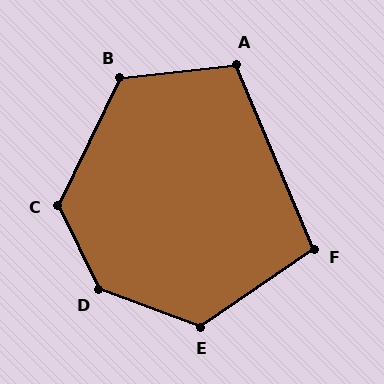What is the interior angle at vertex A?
Approximately 106 degrees (obtuse).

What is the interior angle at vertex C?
Approximately 128 degrees (obtuse).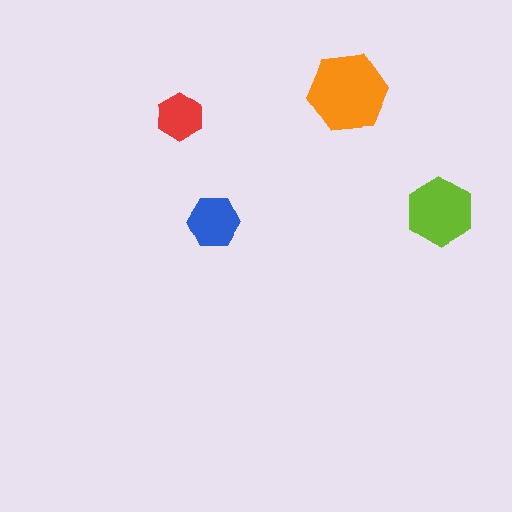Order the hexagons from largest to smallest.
the orange one, the lime one, the blue one, the red one.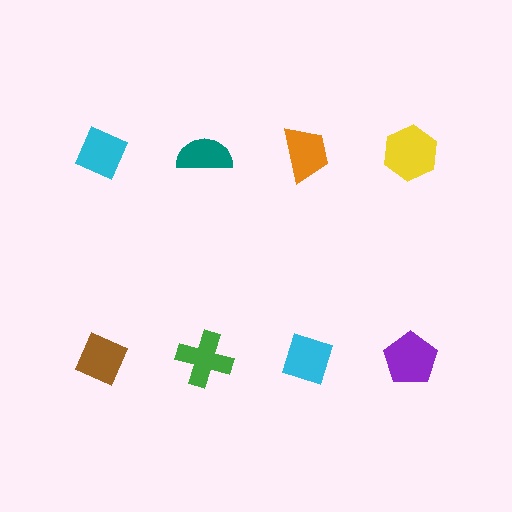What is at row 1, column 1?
A cyan diamond.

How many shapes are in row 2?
4 shapes.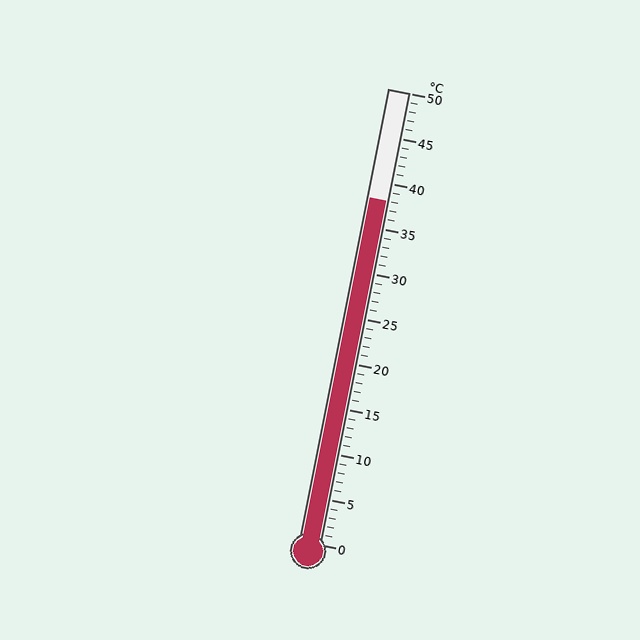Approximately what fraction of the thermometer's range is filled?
The thermometer is filled to approximately 75% of its range.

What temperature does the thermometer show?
The thermometer shows approximately 38°C.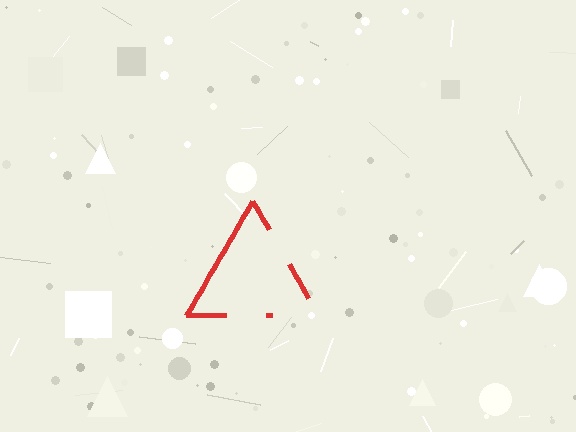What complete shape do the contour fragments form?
The contour fragments form a triangle.